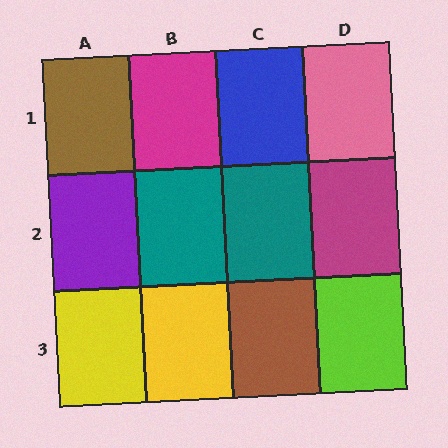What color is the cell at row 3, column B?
Yellow.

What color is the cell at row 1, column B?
Magenta.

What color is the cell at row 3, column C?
Brown.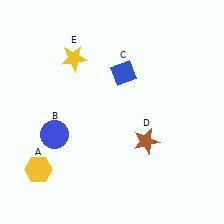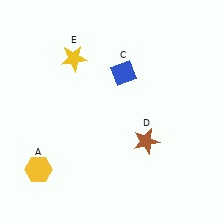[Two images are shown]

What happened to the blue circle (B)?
The blue circle (B) was removed in Image 2. It was in the bottom-left area of Image 1.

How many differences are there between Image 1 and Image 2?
There is 1 difference between the two images.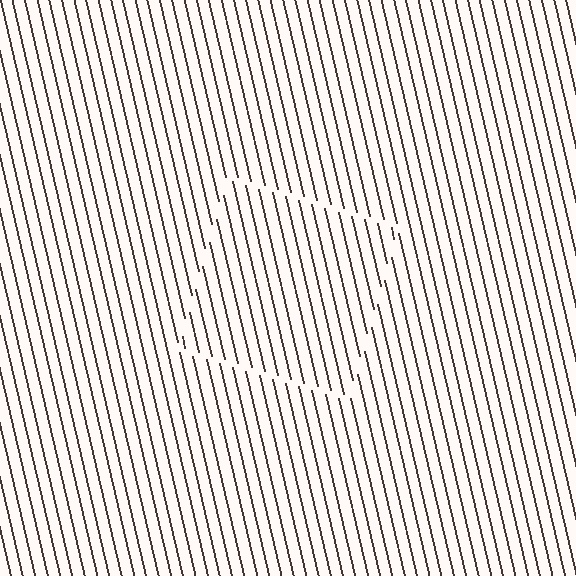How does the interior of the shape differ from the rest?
The interior of the shape contains the same grating, shifted by half a period — the contour is defined by the phase discontinuity where line-ends from the inner and outer gratings abut.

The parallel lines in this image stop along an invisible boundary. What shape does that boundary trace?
An illusory square. The interior of the shape contains the same grating, shifted by half a period — the contour is defined by the phase discontinuity where line-ends from the inner and outer gratings abut.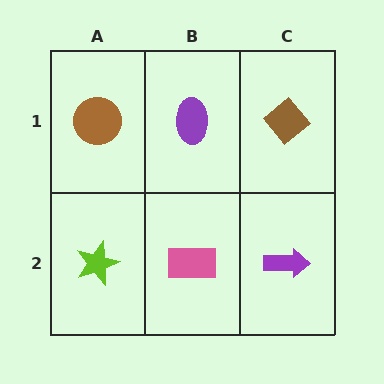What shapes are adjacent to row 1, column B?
A pink rectangle (row 2, column B), a brown circle (row 1, column A), a brown diamond (row 1, column C).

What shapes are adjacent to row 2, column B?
A purple ellipse (row 1, column B), a lime star (row 2, column A), a purple arrow (row 2, column C).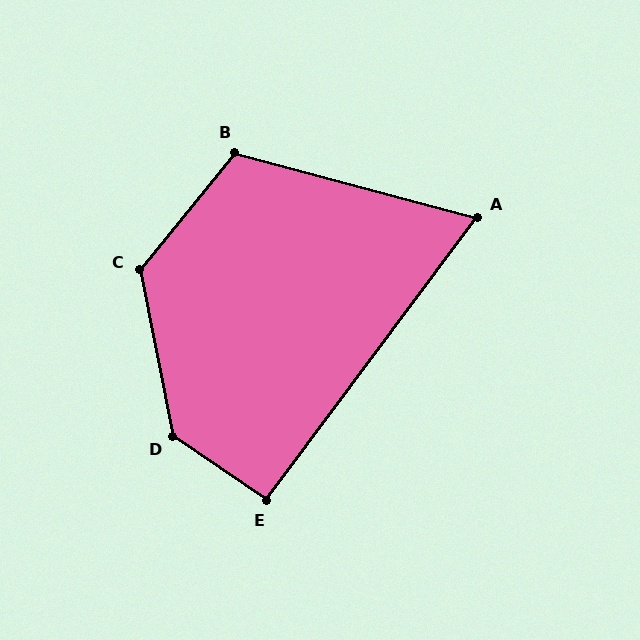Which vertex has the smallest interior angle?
A, at approximately 68 degrees.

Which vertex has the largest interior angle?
D, at approximately 135 degrees.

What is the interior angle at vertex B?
Approximately 114 degrees (obtuse).